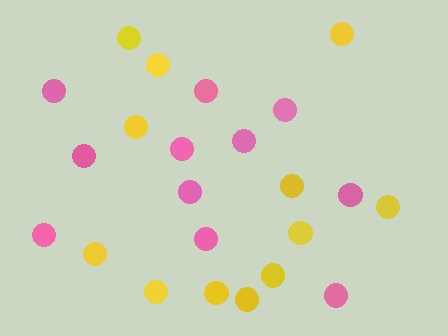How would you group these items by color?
There are 2 groups: one group of pink circles (11) and one group of yellow circles (12).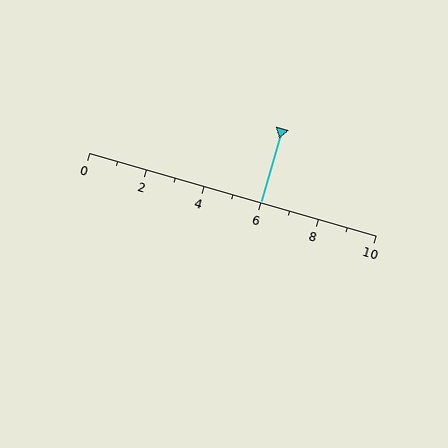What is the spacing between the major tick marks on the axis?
The major ticks are spaced 2 apart.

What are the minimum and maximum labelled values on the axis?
The axis runs from 0 to 10.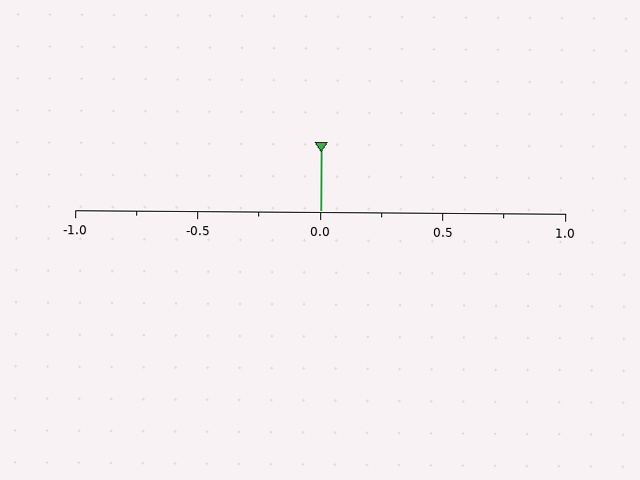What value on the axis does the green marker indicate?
The marker indicates approximately 0.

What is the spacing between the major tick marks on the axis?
The major ticks are spaced 0.5 apart.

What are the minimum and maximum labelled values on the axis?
The axis runs from -1.0 to 1.0.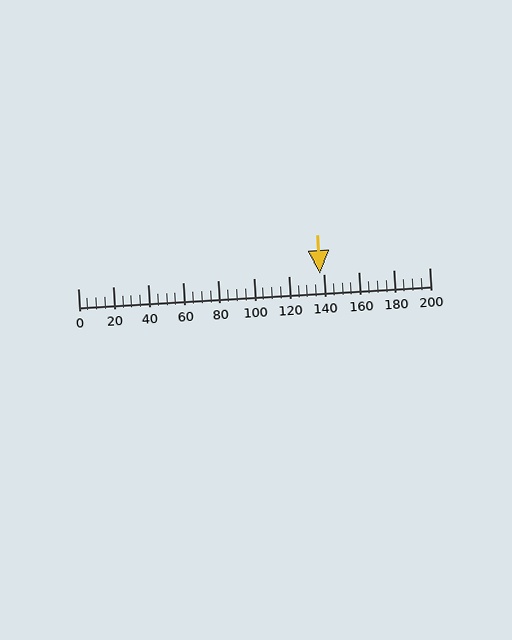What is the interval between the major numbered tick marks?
The major tick marks are spaced 20 units apart.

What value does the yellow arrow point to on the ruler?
The yellow arrow points to approximately 138.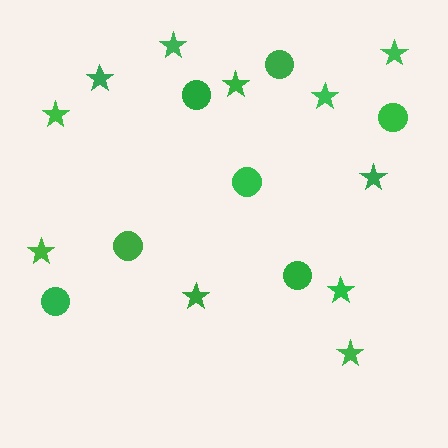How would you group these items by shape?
There are 2 groups: one group of circles (7) and one group of stars (11).